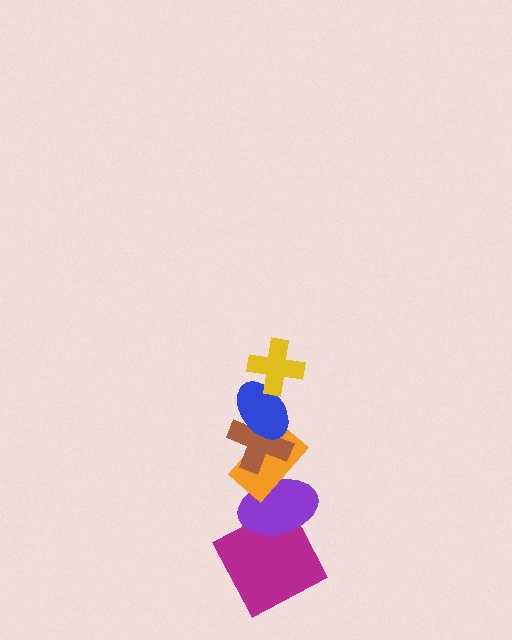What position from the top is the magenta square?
The magenta square is 6th from the top.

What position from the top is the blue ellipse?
The blue ellipse is 2nd from the top.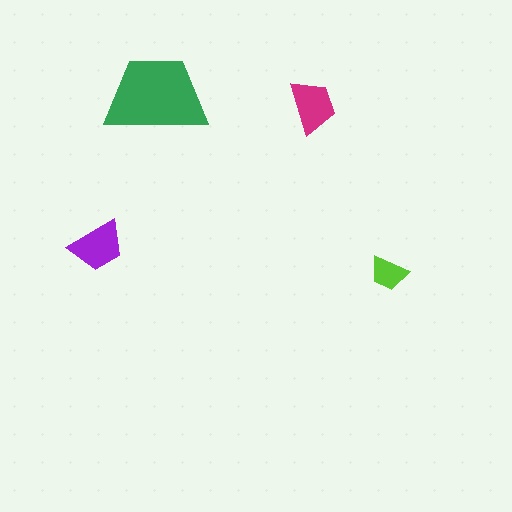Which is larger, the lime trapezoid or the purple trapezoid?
The purple one.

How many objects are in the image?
There are 4 objects in the image.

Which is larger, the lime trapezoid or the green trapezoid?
The green one.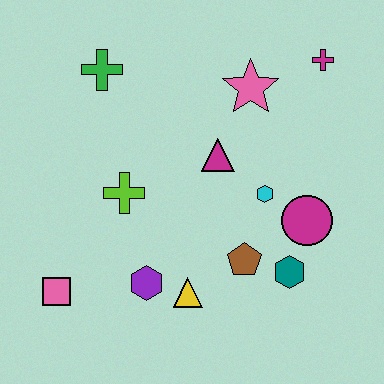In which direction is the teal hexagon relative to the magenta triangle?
The teal hexagon is below the magenta triangle.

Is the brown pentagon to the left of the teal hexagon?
Yes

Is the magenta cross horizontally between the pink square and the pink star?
No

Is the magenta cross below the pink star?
No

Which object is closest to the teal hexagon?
The brown pentagon is closest to the teal hexagon.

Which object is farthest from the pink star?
The pink square is farthest from the pink star.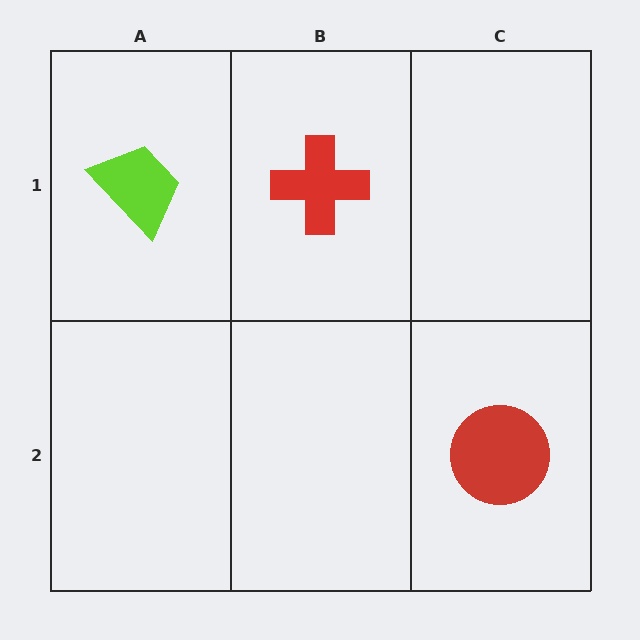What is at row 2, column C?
A red circle.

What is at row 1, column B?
A red cross.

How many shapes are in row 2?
1 shape.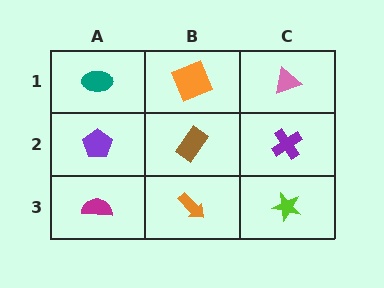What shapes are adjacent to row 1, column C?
A purple cross (row 2, column C), an orange square (row 1, column B).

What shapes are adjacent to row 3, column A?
A purple pentagon (row 2, column A), an orange arrow (row 3, column B).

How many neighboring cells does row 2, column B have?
4.